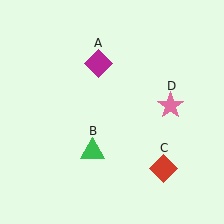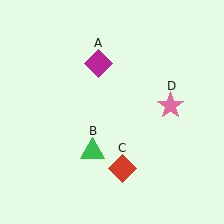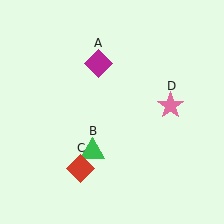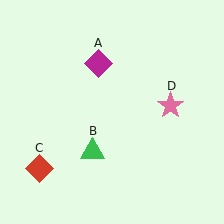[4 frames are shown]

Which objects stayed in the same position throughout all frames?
Magenta diamond (object A) and green triangle (object B) and pink star (object D) remained stationary.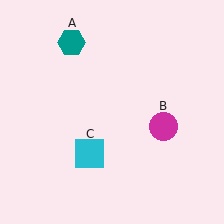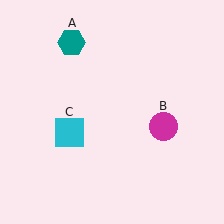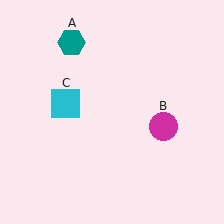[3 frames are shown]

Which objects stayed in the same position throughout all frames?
Teal hexagon (object A) and magenta circle (object B) remained stationary.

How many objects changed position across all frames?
1 object changed position: cyan square (object C).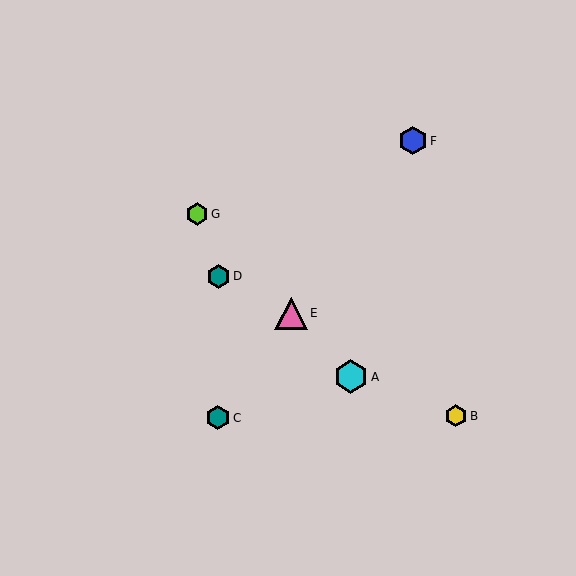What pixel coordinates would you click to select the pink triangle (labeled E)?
Click at (291, 313) to select the pink triangle E.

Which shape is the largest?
The cyan hexagon (labeled A) is the largest.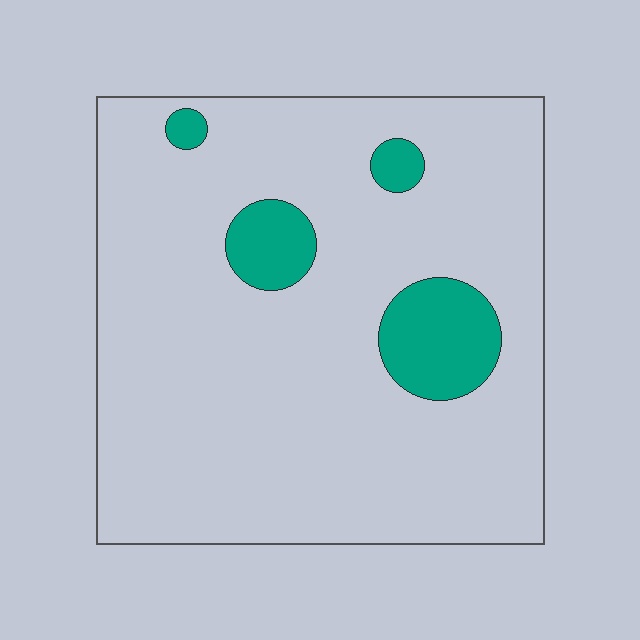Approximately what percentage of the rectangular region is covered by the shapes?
Approximately 10%.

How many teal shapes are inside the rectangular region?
4.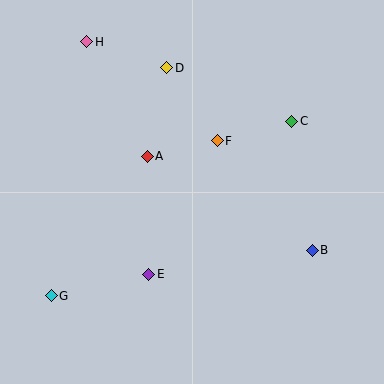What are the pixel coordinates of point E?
Point E is at (149, 274).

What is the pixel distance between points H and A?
The distance between H and A is 129 pixels.